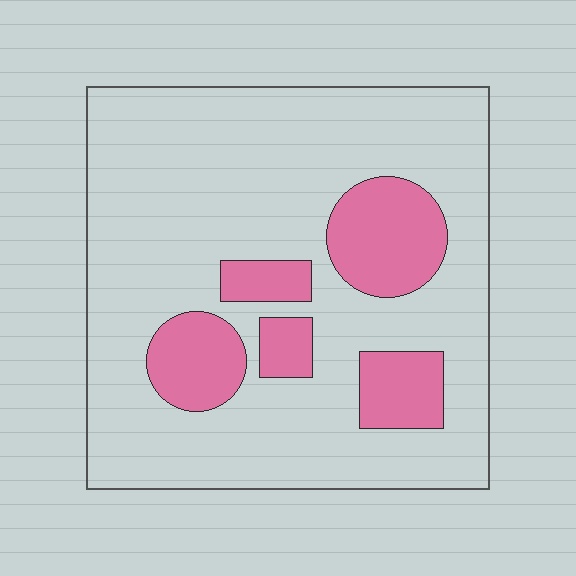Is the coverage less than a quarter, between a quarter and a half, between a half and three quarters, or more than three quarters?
Less than a quarter.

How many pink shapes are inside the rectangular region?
5.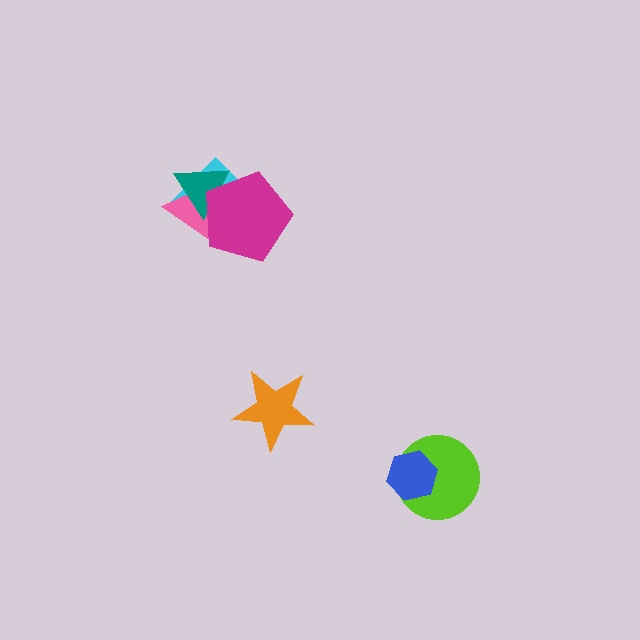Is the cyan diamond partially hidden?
Yes, it is partially covered by another shape.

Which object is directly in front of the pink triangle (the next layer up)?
The teal triangle is directly in front of the pink triangle.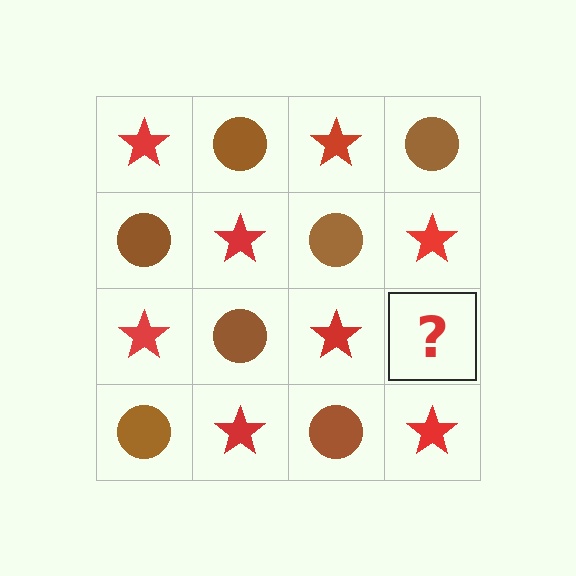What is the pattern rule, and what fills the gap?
The rule is that it alternates red star and brown circle in a checkerboard pattern. The gap should be filled with a brown circle.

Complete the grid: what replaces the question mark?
The question mark should be replaced with a brown circle.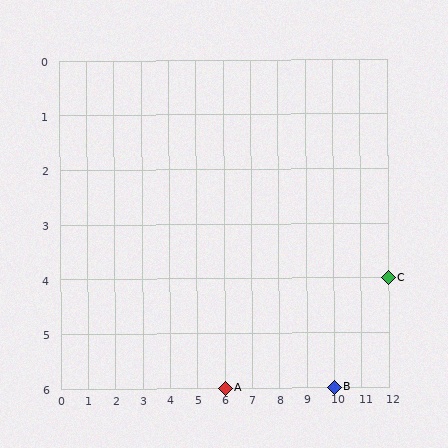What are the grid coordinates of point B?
Point B is at grid coordinates (10, 6).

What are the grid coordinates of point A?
Point A is at grid coordinates (6, 6).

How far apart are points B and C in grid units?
Points B and C are 2 columns and 2 rows apart (about 2.8 grid units diagonally).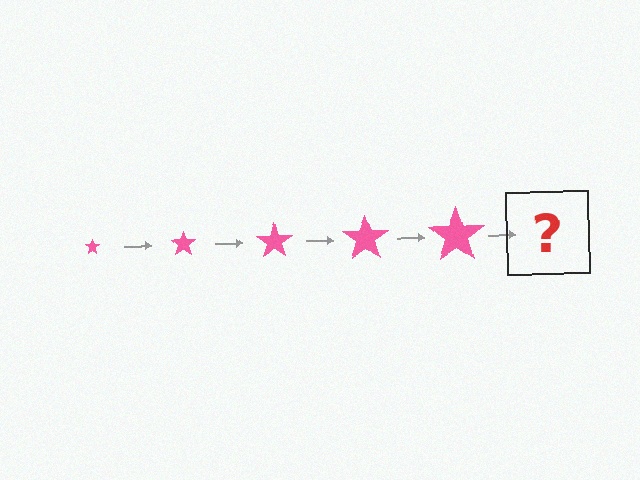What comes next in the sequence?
The next element should be a pink star, larger than the previous one.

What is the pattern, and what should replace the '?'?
The pattern is that the star gets progressively larger each step. The '?' should be a pink star, larger than the previous one.